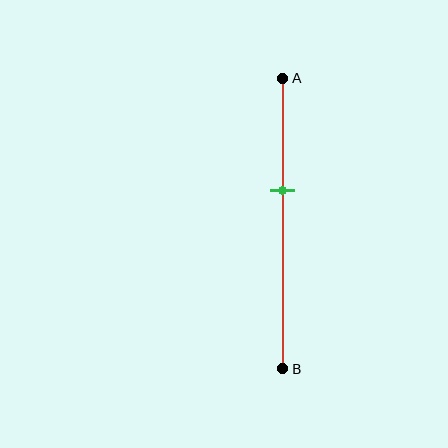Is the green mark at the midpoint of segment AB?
No, the mark is at about 40% from A, not at the 50% midpoint.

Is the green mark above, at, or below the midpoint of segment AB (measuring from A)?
The green mark is above the midpoint of segment AB.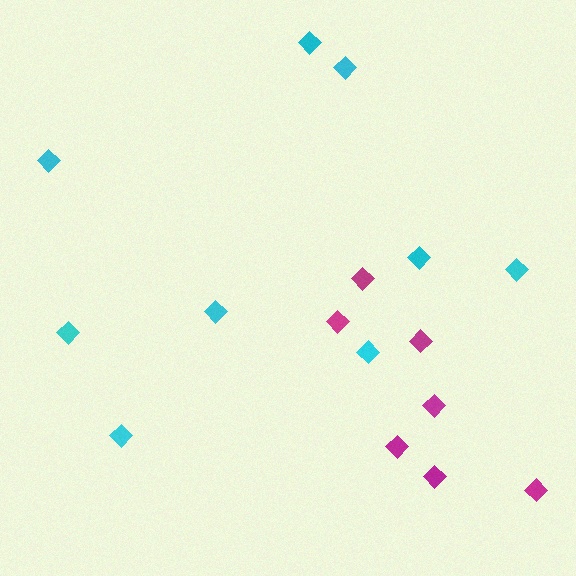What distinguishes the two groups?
There are 2 groups: one group of magenta diamonds (7) and one group of cyan diamonds (9).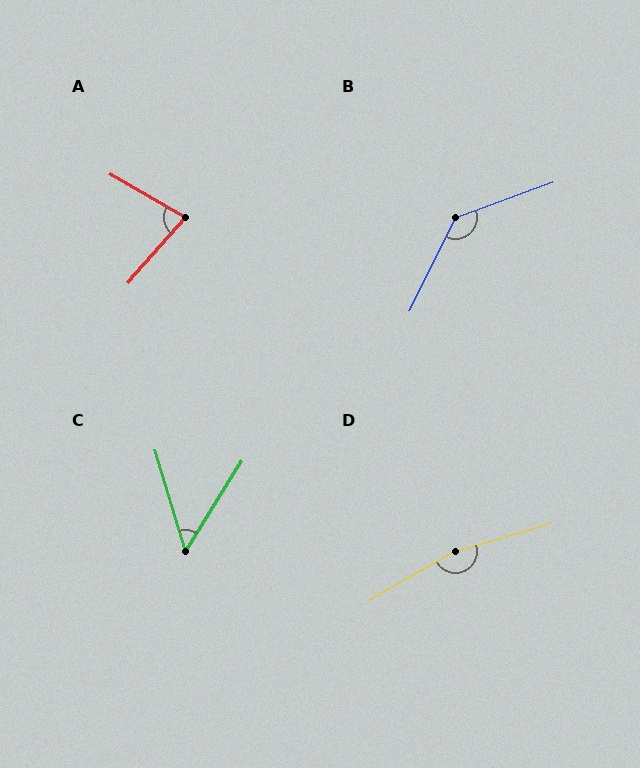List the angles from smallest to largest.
C (49°), A (79°), B (137°), D (166°).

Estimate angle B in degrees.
Approximately 137 degrees.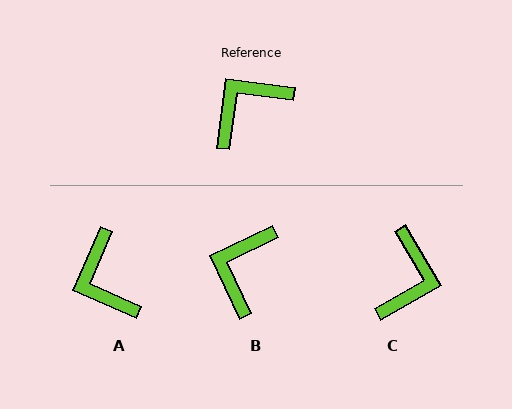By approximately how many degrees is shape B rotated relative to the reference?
Approximately 33 degrees counter-clockwise.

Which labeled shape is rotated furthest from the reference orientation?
C, about 142 degrees away.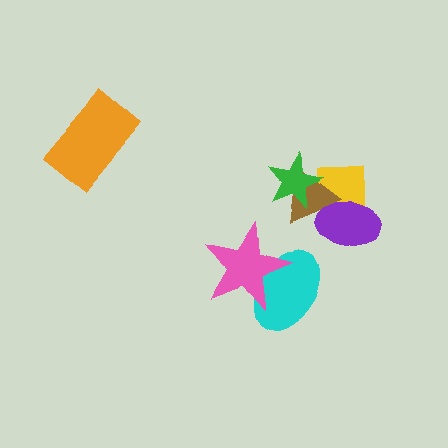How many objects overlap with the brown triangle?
3 objects overlap with the brown triangle.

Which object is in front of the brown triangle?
The green star is in front of the brown triangle.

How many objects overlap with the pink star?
1 object overlaps with the pink star.